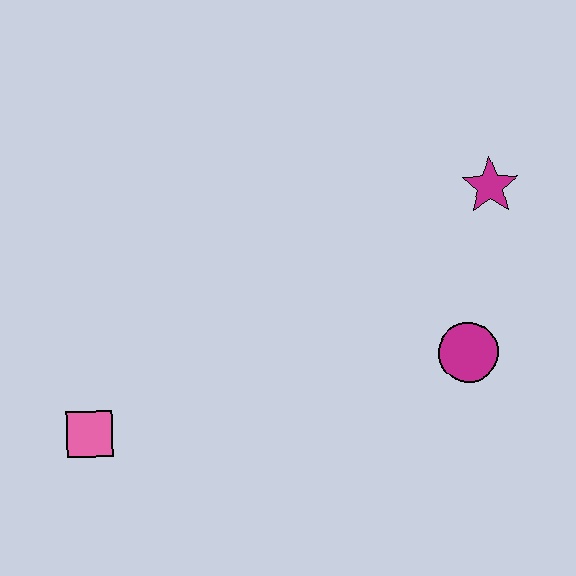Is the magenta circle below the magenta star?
Yes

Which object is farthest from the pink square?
The magenta star is farthest from the pink square.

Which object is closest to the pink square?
The magenta circle is closest to the pink square.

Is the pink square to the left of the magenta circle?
Yes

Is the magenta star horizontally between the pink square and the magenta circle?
No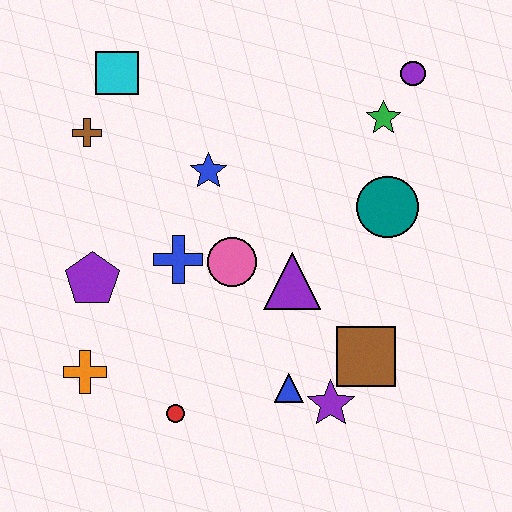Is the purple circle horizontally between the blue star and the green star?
No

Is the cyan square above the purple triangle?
Yes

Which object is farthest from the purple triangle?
The cyan square is farthest from the purple triangle.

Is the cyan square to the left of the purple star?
Yes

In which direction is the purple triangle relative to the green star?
The purple triangle is below the green star.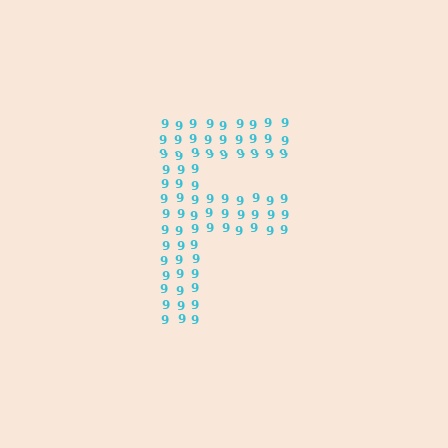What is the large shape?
The large shape is the letter F.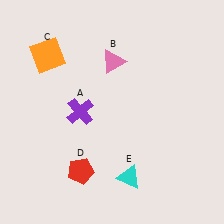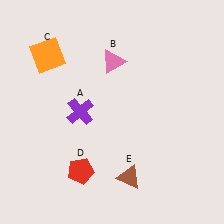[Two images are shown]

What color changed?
The triangle (E) changed from cyan in Image 1 to brown in Image 2.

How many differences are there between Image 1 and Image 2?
There is 1 difference between the two images.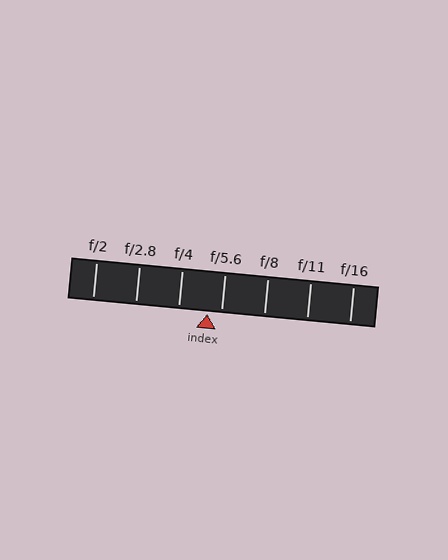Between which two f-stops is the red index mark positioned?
The index mark is between f/4 and f/5.6.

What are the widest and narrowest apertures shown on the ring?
The widest aperture shown is f/2 and the narrowest is f/16.